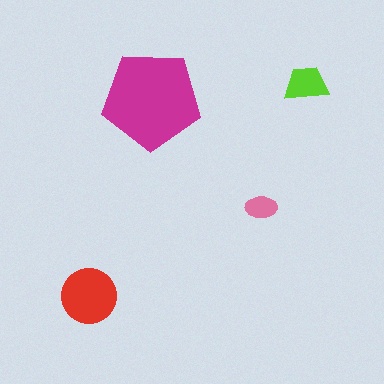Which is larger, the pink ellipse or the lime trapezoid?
The lime trapezoid.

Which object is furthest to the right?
The lime trapezoid is rightmost.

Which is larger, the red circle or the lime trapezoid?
The red circle.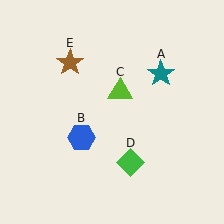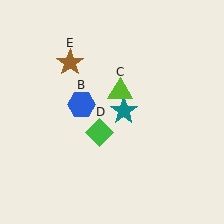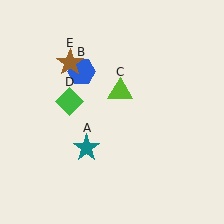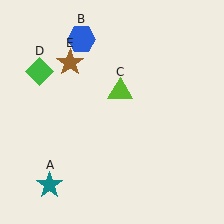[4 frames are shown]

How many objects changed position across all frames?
3 objects changed position: teal star (object A), blue hexagon (object B), green diamond (object D).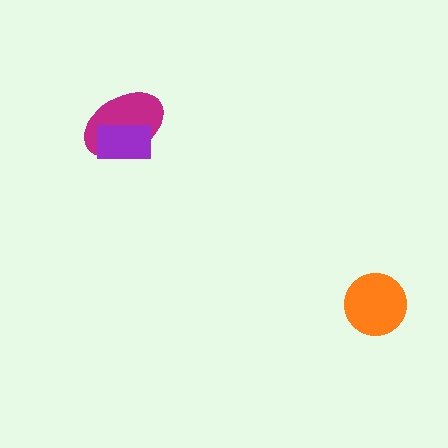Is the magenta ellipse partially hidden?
Yes, it is partially covered by another shape.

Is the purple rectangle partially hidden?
No, no other shape covers it.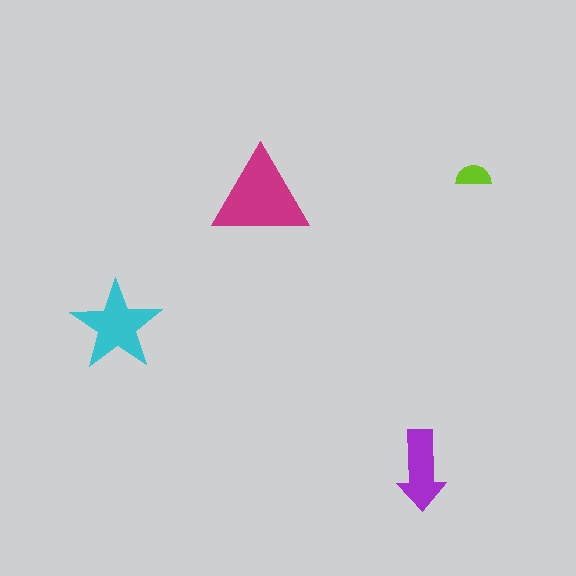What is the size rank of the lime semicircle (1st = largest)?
4th.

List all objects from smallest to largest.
The lime semicircle, the purple arrow, the cyan star, the magenta triangle.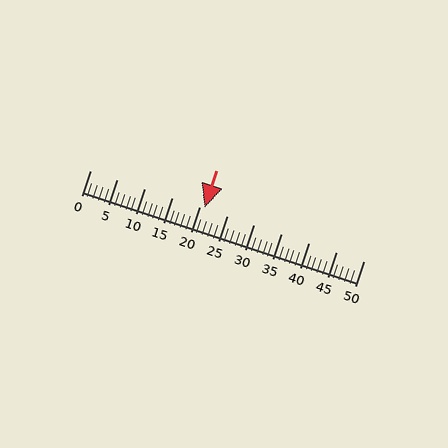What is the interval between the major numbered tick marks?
The major tick marks are spaced 5 units apart.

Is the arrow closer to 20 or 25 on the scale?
The arrow is closer to 20.